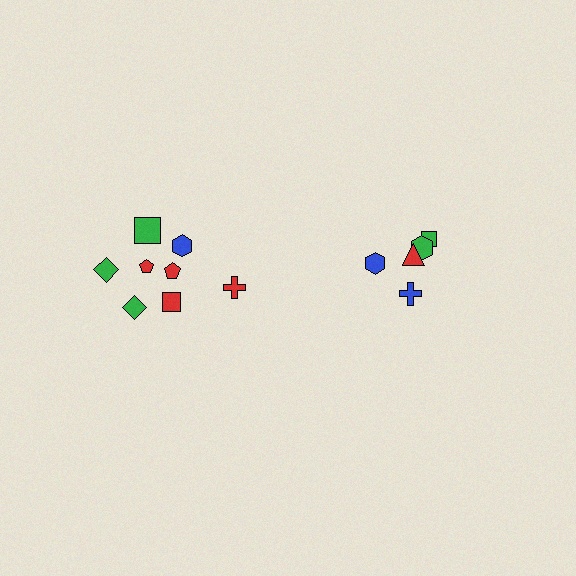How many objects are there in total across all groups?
There are 13 objects.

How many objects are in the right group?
There are 5 objects.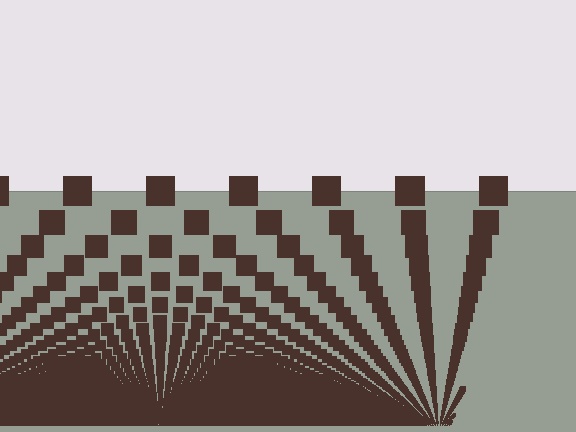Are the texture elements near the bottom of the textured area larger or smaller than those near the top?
Smaller. The gradient is inverted — elements near the bottom are smaller and denser.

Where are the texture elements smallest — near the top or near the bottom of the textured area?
Near the bottom.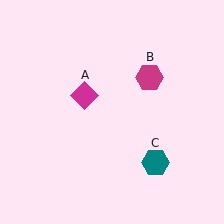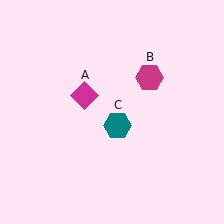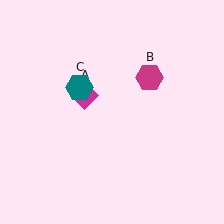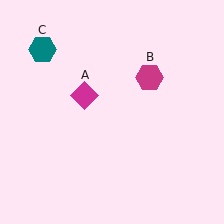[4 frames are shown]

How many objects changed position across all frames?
1 object changed position: teal hexagon (object C).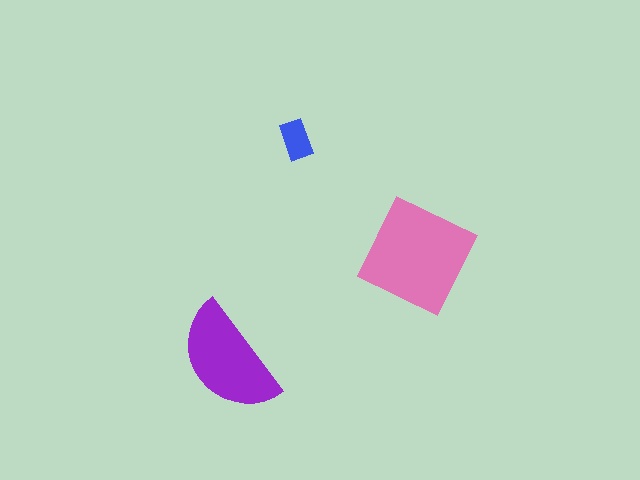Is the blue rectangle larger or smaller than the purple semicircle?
Smaller.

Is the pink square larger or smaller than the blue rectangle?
Larger.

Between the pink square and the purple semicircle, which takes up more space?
The pink square.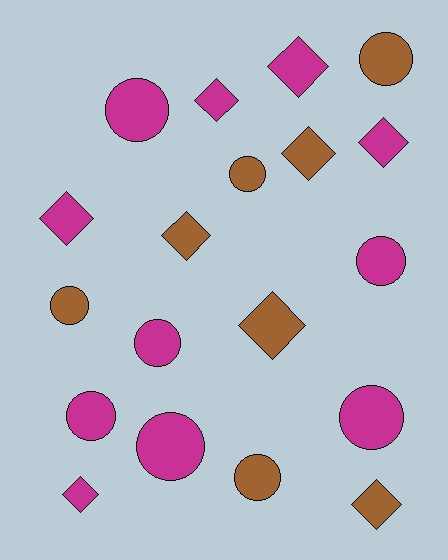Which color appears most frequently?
Magenta, with 11 objects.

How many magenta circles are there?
There are 6 magenta circles.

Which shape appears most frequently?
Circle, with 10 objects.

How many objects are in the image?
There are 19 objects.